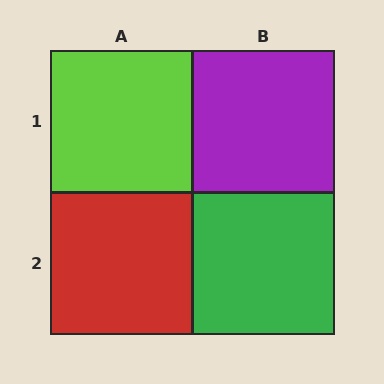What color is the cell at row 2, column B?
Green.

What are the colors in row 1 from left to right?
Lime, purple.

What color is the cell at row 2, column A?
Red.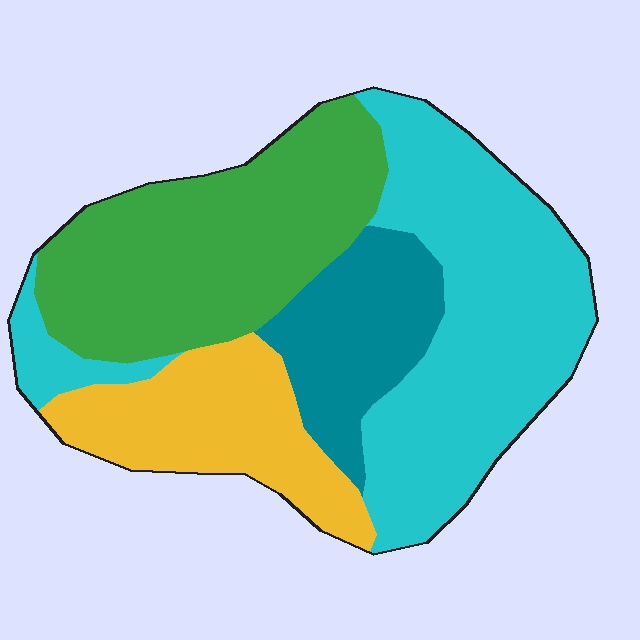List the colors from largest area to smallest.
From largest to smallest: cyan, green, yellow, teal.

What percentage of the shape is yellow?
Yellow covers 17% of the shape.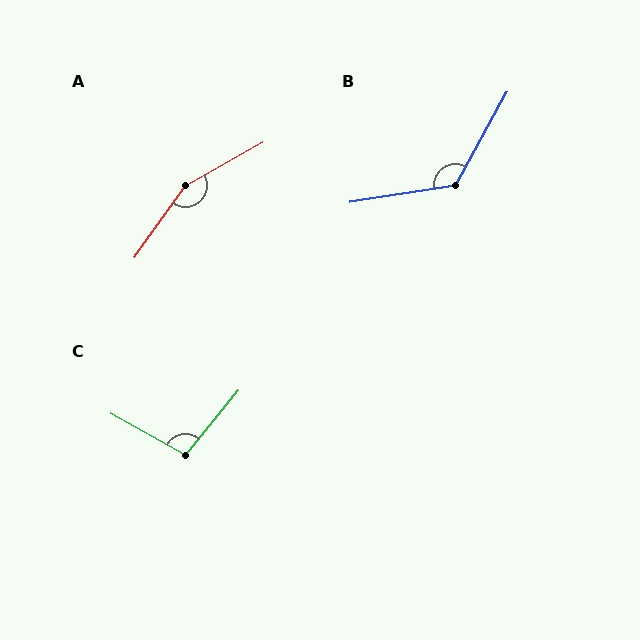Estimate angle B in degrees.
Approximately 128 degrees.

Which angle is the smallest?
C, at approximately 101 degrees.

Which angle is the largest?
A, at approximately 154 degrees.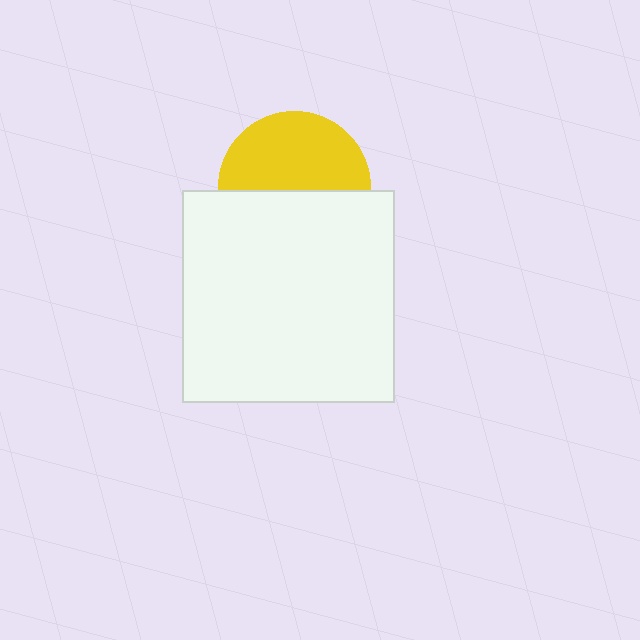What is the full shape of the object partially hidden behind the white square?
The partially hidden object is a yellow circle.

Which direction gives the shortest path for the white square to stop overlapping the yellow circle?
Moving down gives the shortest separation.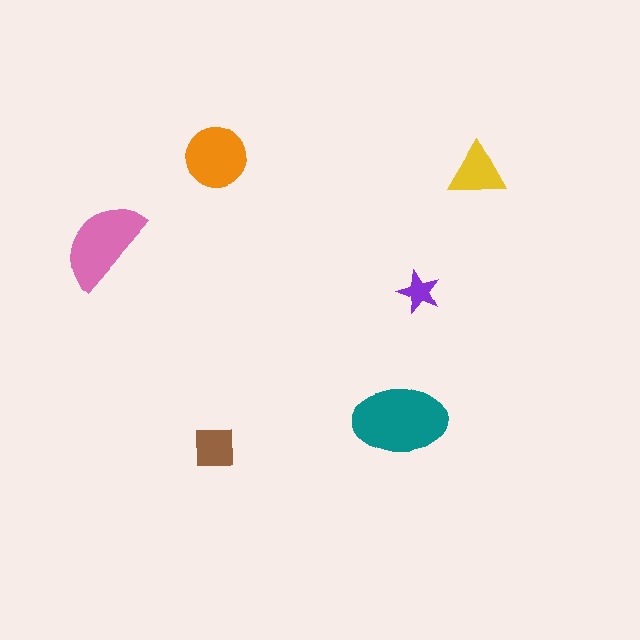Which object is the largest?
The teal ellipse.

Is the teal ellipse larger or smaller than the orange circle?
Larger.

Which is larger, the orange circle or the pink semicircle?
The pink semicircle.